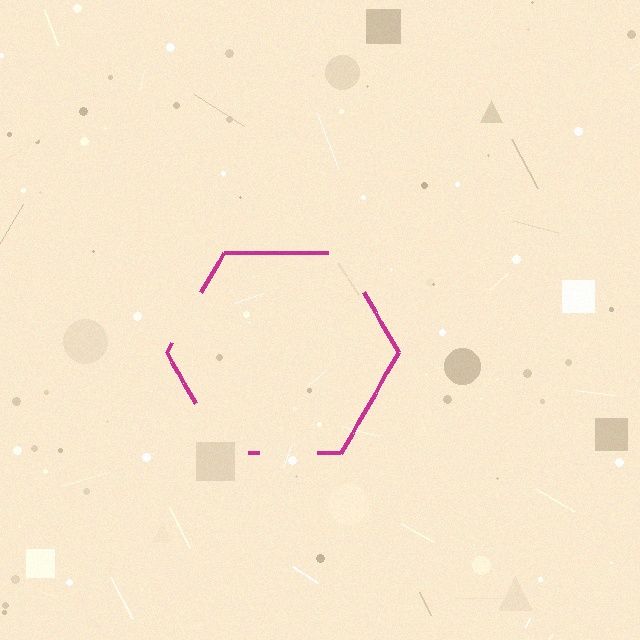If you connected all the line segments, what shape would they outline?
They would outline a hexagon.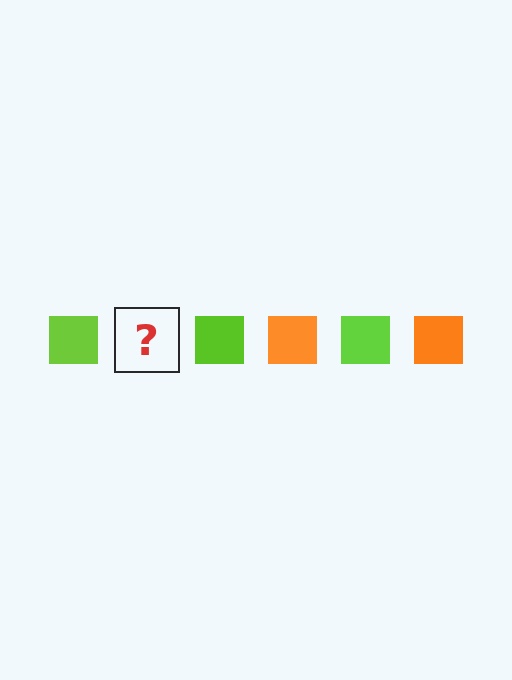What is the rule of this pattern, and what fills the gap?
The rule is that the pattern cycles through lime, orange squares. The gap should be filled with an orange square.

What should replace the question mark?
The question mark should be replaced with an orange square.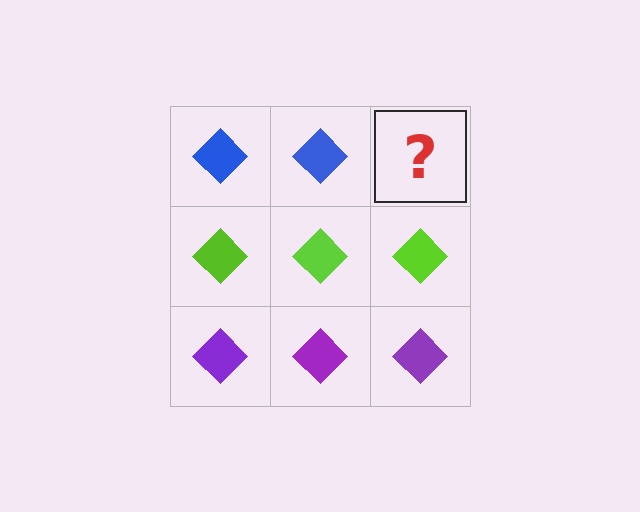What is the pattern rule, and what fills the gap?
The rule is that each row has a consistent color. The gap should be filled with a blue diamond.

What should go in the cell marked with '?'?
The missing cell should contain a blue diamond.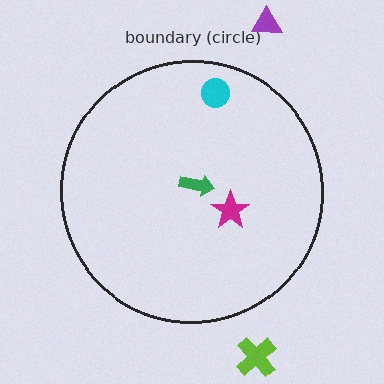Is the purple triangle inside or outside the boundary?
Outside.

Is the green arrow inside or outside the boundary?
Inside.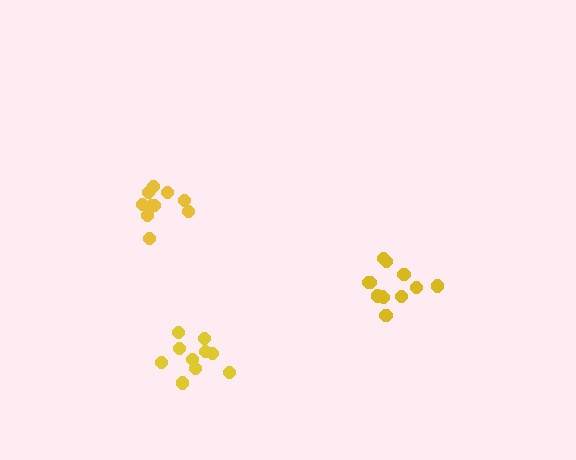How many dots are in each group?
Group 1: 10 dots, Group 2: 12 dots, Group 3: 10 dots (32 total).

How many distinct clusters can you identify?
There are 3 distinct clusters.